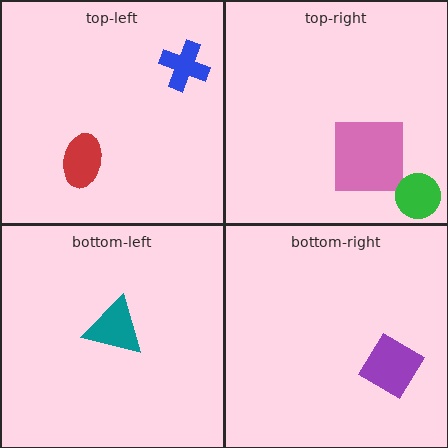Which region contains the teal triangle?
The bottom-left region.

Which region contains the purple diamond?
The bottom-right region.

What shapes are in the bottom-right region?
The purple diamond.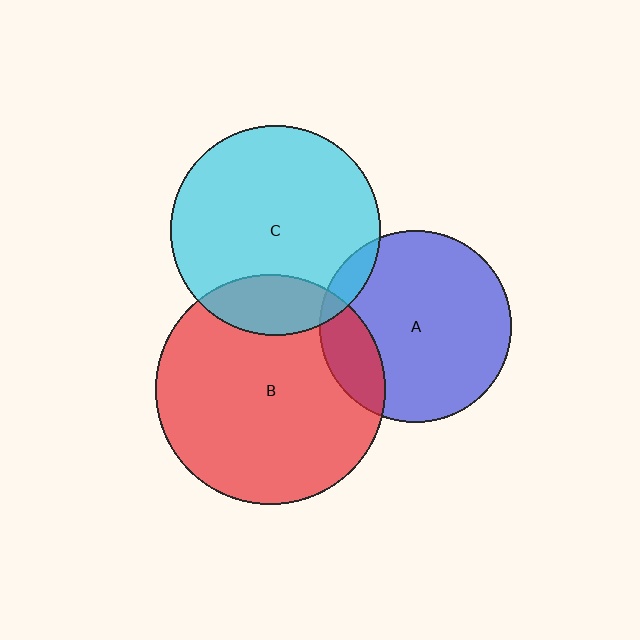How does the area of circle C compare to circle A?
Approximately 1.2 times.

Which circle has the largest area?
Circle B (red).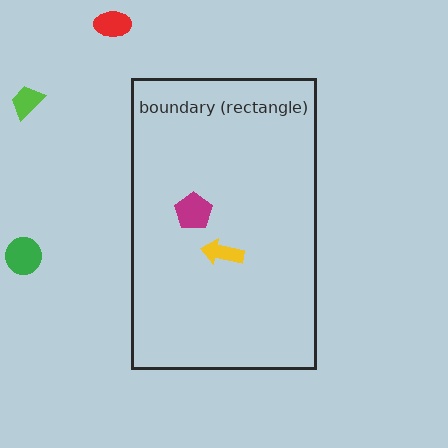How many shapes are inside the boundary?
2 inside, 3 outside.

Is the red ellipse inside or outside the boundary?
Outside.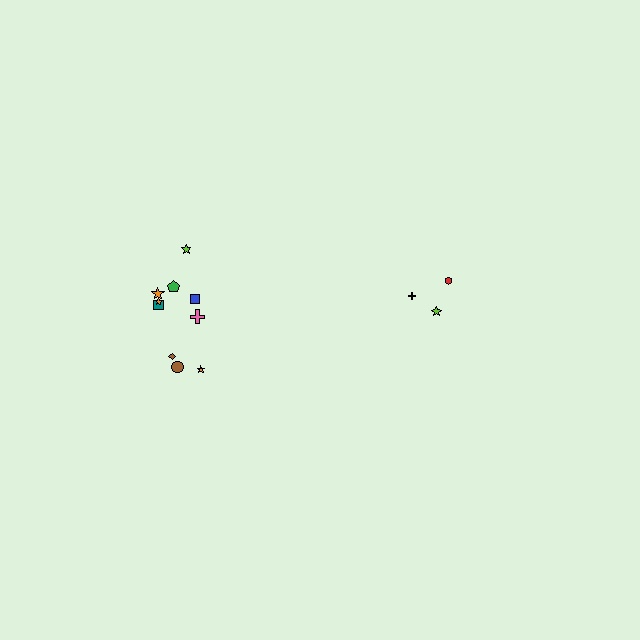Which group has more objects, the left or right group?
The left group.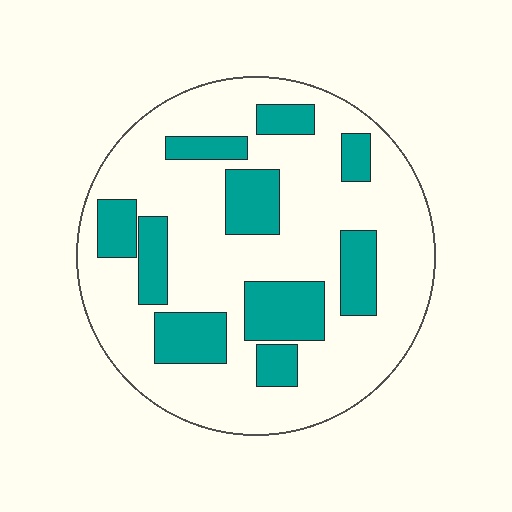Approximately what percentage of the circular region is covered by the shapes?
Approximately 25%.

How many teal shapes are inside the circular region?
10.